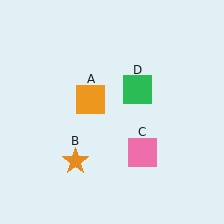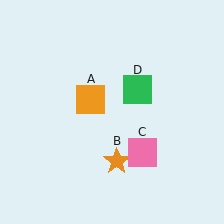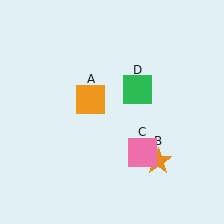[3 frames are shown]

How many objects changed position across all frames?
1 object changed position: orange star (object B).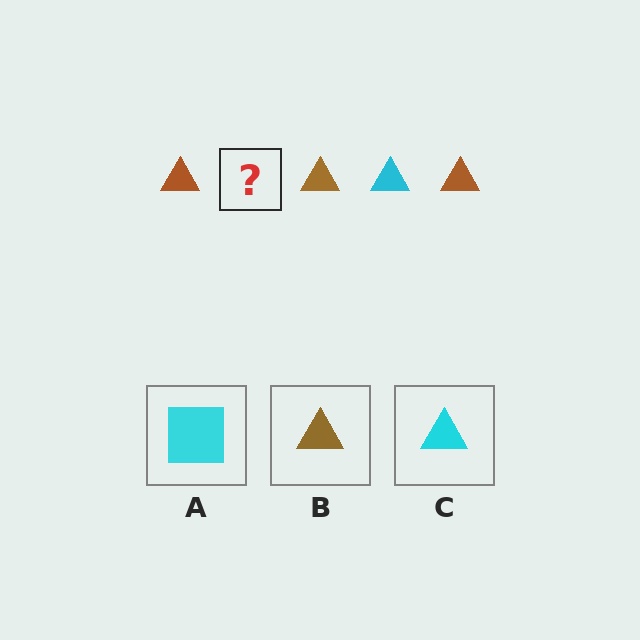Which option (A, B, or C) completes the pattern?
C.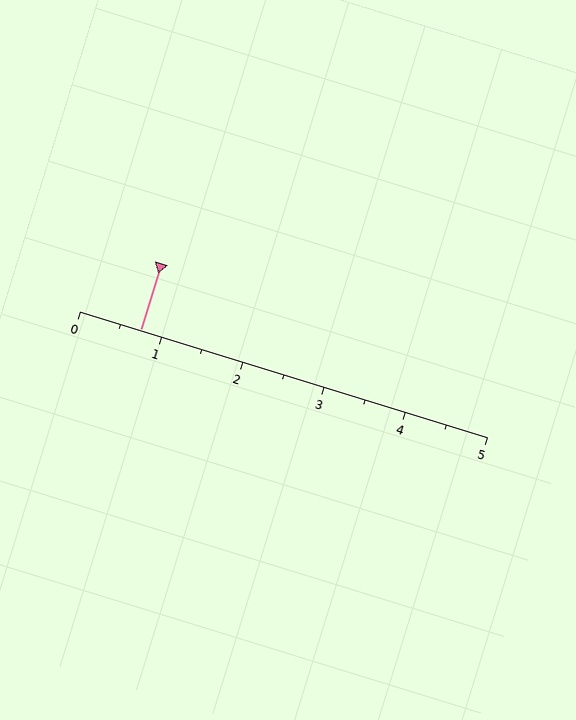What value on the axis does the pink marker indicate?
The marker indicates approximately 0.8.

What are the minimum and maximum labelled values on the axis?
The axis runs from 0 to 5.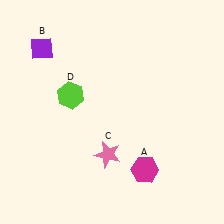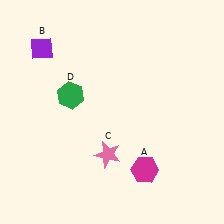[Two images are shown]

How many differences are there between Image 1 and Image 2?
There is 1 difference between the two images.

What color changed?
The hexagon (D) changed from lime in Image 1 to green in Image 2.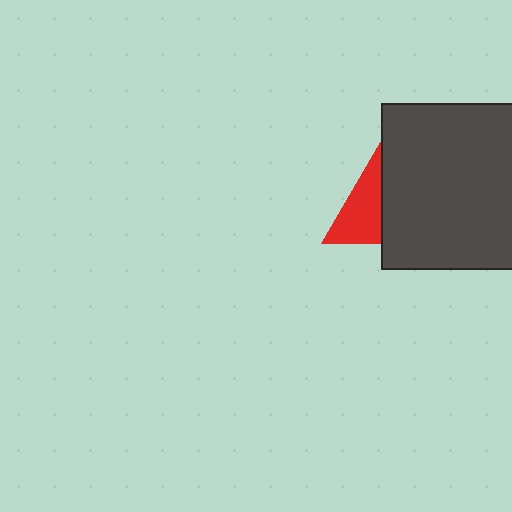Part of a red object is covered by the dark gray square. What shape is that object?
It is a triangle.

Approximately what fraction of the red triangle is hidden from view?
Roughly 48% of the red triangle is hidden behind the dark gray square.